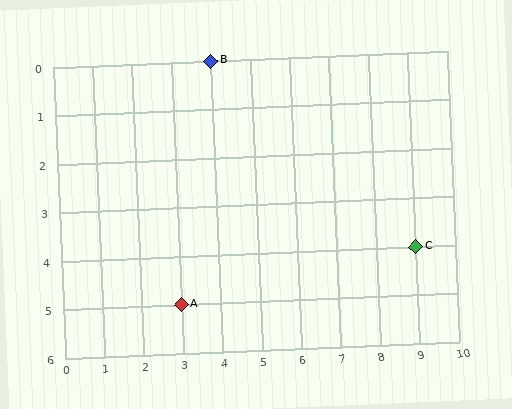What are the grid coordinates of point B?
Point B is at grid coordinates (4, 0).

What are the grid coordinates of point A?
Point A is at grid coordinates (3, 5).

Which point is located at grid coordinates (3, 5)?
Point A is at (3, 5).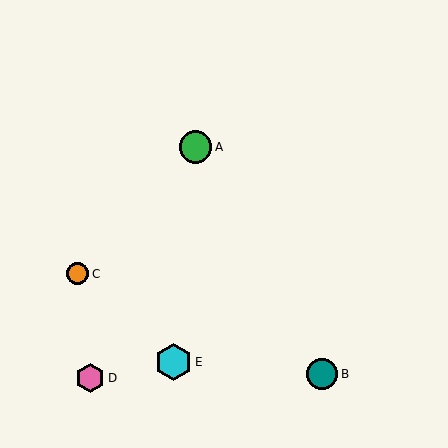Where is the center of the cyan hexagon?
The center of the cyan hexagon is at (174, 362).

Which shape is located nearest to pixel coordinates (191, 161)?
The green circle (labeled A) at (196, 147) is nearest to that location.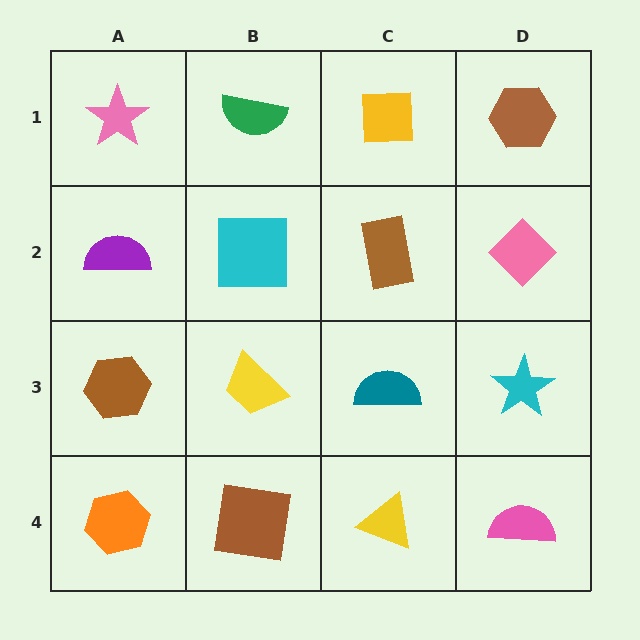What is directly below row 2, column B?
A yellow trapezoid.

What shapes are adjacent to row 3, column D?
A pink diamond (row 2, column D), a pink semicircle (row 4, column D), a teal semicircle (row 3, column C).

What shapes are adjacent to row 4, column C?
A teal semicircle (row 3, column C), a brown square (row 4, column B), a pink semicircle (row 4, column D).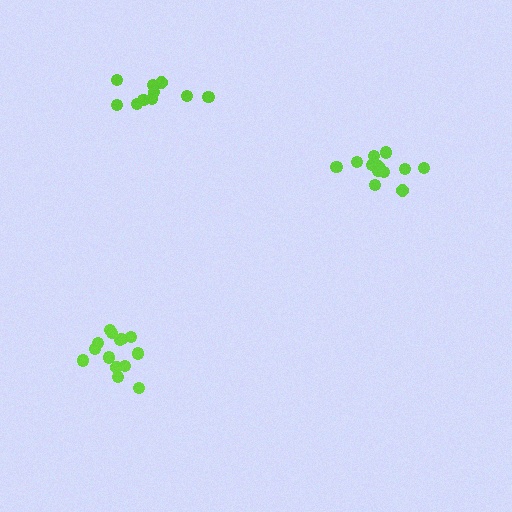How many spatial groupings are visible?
There are 3 spatial groupings.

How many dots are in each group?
Group 1: 13 dots, Group 2: 10 dots, Group 3: 14 dots (37 total).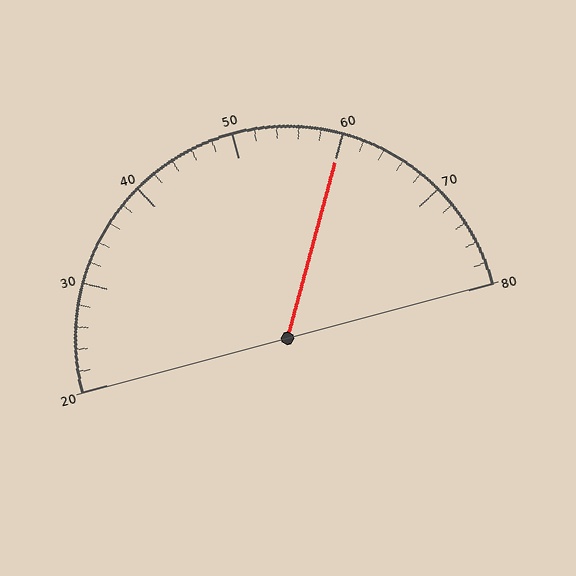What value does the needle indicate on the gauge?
The needle indicates approximately 60.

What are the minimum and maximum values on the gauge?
The gauge ranges from 20 to 80.